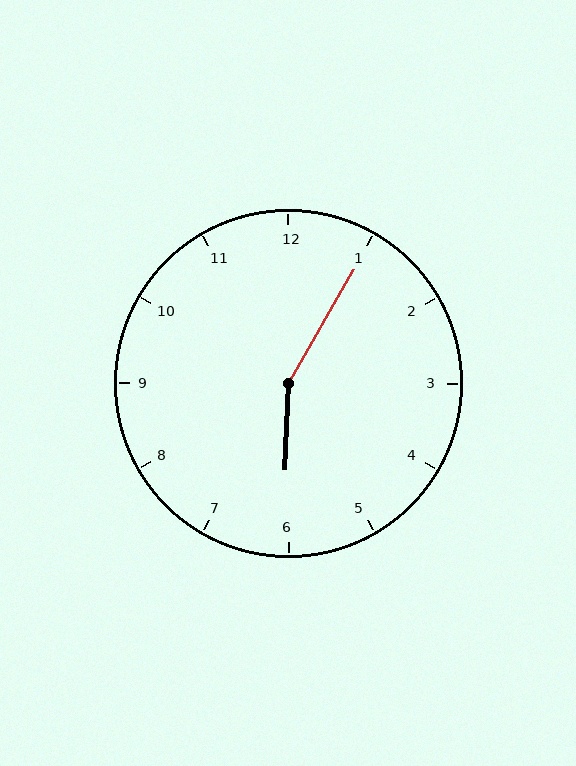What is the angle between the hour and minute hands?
Approximately 152 degrees.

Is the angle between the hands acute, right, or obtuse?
It is obtuse.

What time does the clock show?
6:05.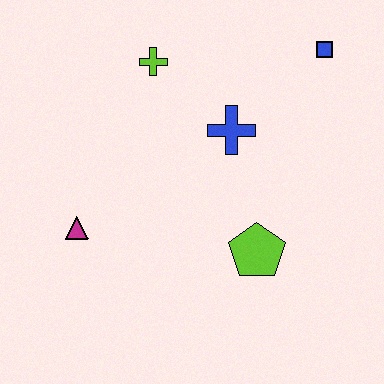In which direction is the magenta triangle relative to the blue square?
The magenta triangle is to the left of the blue square.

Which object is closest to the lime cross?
The blue cross is closest to the lime cross.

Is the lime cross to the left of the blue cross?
Yes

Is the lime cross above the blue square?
No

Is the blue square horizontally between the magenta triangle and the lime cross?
No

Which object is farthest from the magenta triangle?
The blue square is farthest from the magenta triangle.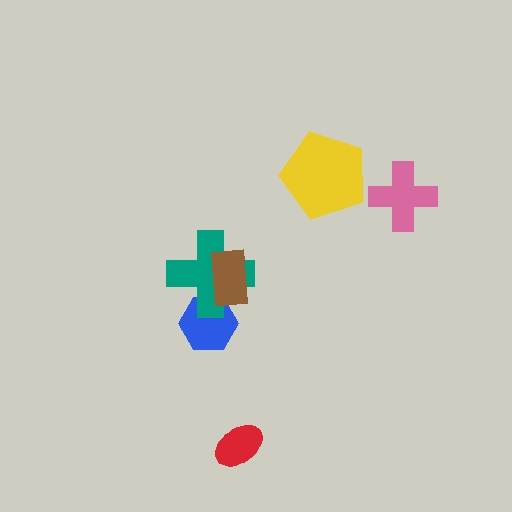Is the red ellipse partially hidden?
No, no other shape covers it.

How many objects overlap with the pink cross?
0 objects overlap with the pink cross.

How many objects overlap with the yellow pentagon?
0 objects overlap with the yellow pentagon.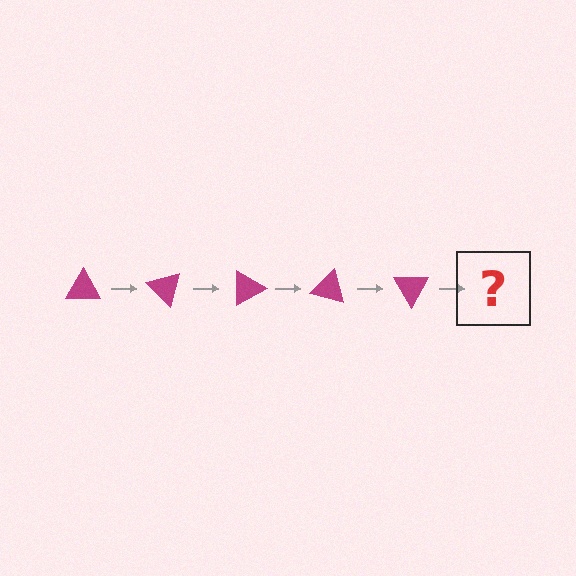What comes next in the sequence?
The next element should be a magenta triangle rotated 225 degrees.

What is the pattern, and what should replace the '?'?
The pattern is that the triangle rotates 45 degrees each step. The '?' should be a magenta triangle rotated 225 degrees.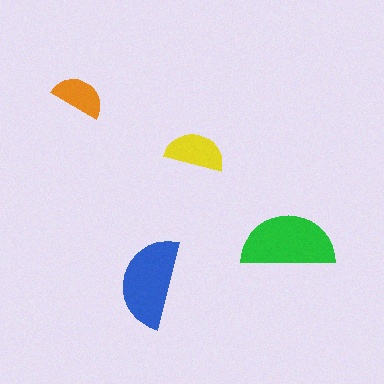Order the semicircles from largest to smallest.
the green one, the blue one, the yellow one, the orange one.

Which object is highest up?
The orange semicircle is topmost.